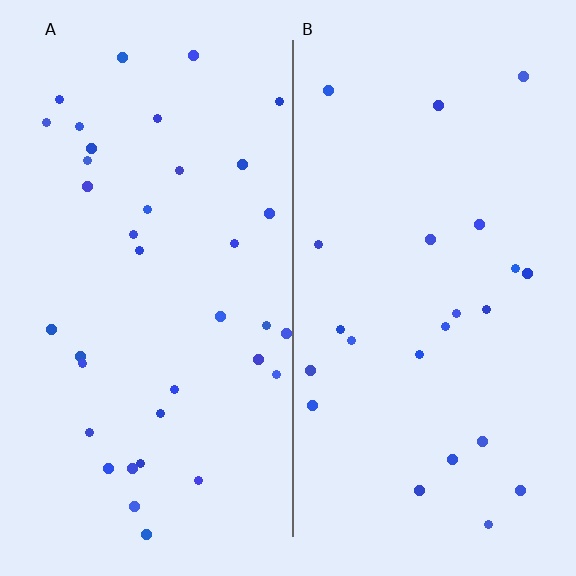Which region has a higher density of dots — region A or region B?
A (the left).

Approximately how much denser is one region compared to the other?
Approximately 1.6× — region A over region B.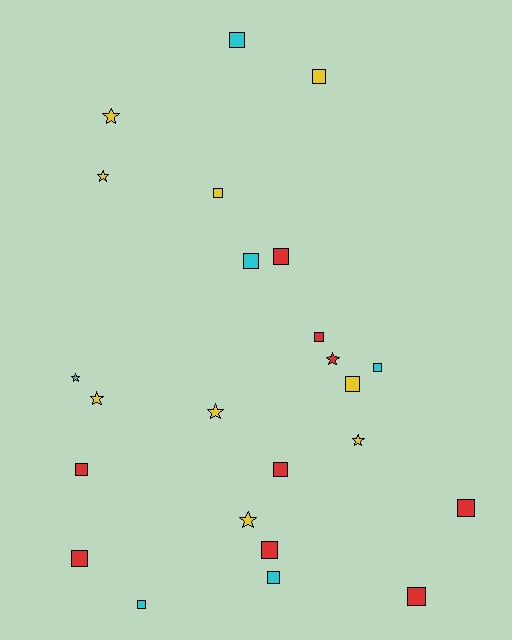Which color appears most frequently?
Red, with 9 objects.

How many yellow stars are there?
There are 6 yellow stars.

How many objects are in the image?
There are 24 objects.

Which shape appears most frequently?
Square, with 16 objects.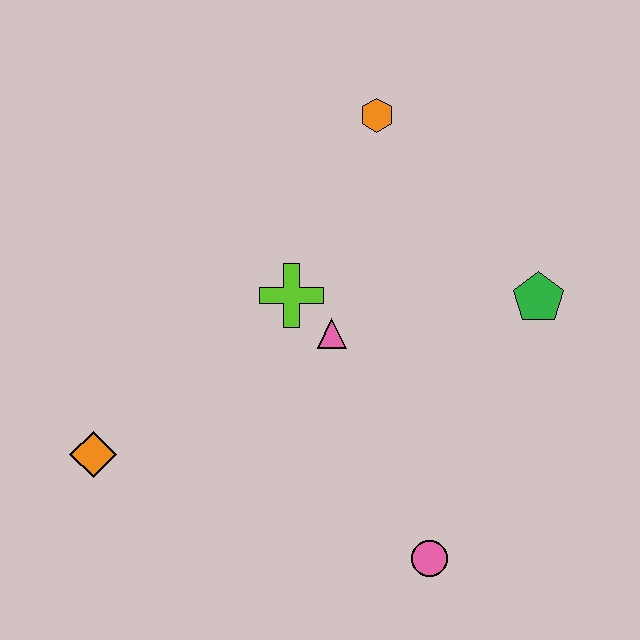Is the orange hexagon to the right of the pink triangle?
Yes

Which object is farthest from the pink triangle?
The orange diamond is farthest from the pink triangle.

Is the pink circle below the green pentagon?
Yes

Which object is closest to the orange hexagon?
The lime cross is closest to the orange hexagon.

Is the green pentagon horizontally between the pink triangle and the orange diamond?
No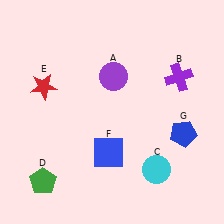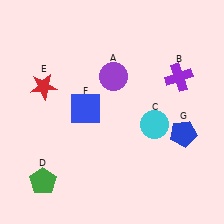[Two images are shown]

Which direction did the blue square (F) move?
The blue square (F) moved up.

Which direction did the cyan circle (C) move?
The cyan circle (C) moved up.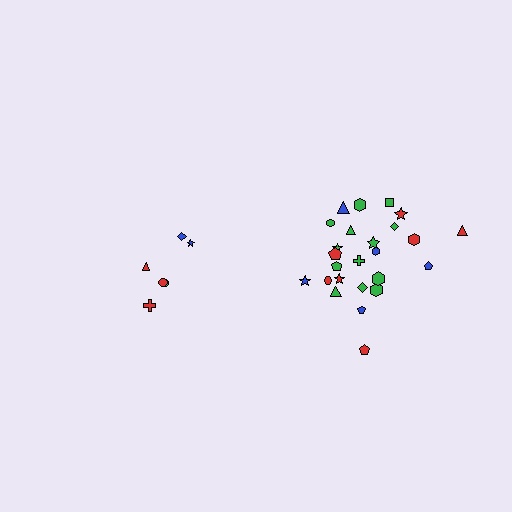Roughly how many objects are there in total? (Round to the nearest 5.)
Roughly 30 objects in total.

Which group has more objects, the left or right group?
The right group.